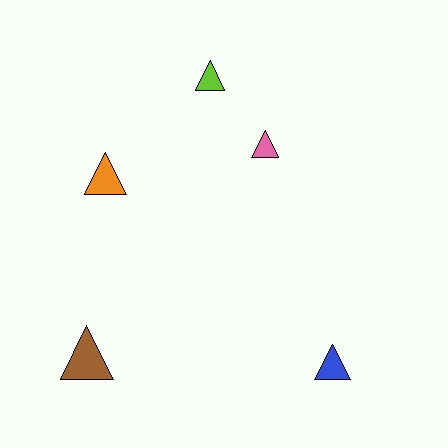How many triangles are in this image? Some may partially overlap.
There are 5 triangles.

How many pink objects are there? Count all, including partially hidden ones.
There is 1 pink object.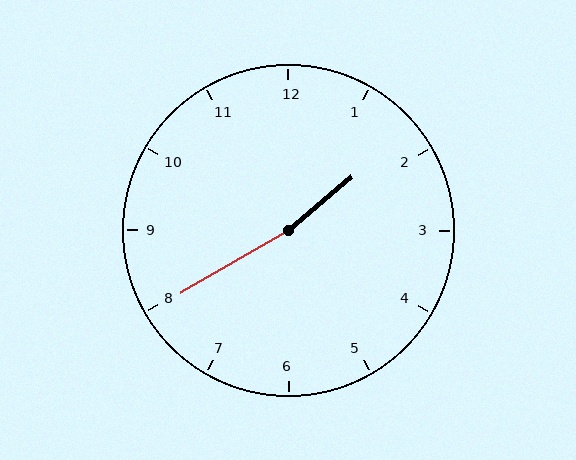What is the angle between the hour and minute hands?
Approximately 170 degrees.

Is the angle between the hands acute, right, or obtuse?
It is obtuse.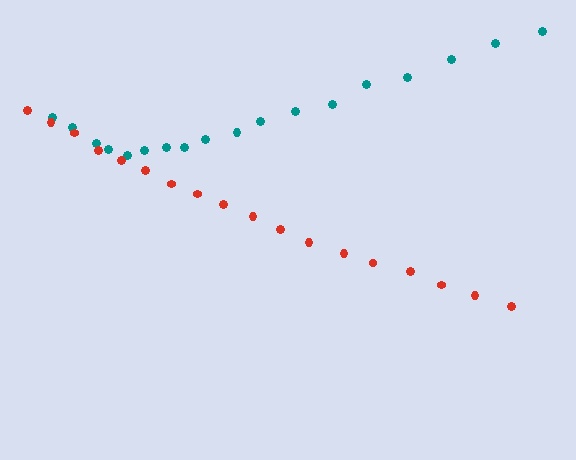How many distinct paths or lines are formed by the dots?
There are 2 distinct paths.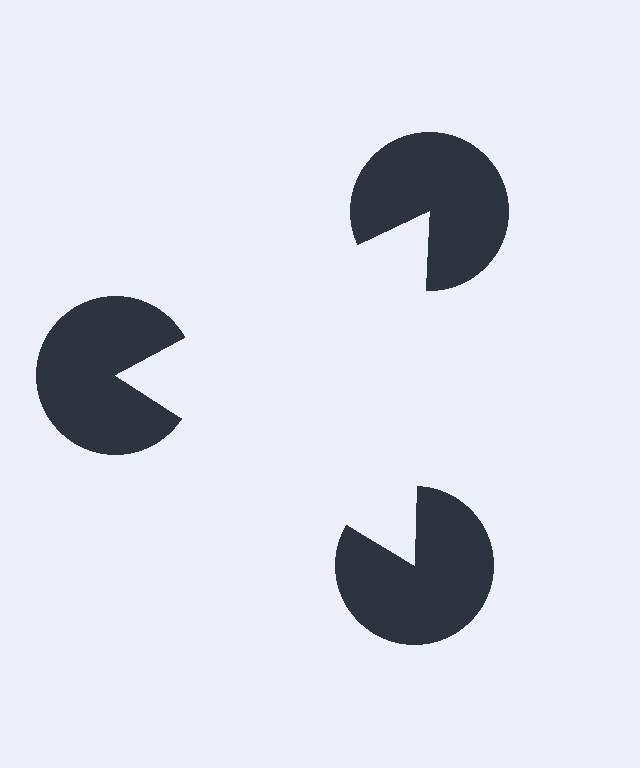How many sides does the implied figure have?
3 sides.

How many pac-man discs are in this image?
There are 3 — one at each vertex of the illusory triangle.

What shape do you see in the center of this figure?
An illusory triangle — its edges are inferred from the aligned wedge cuts in the pac-man discs, not physically drawn.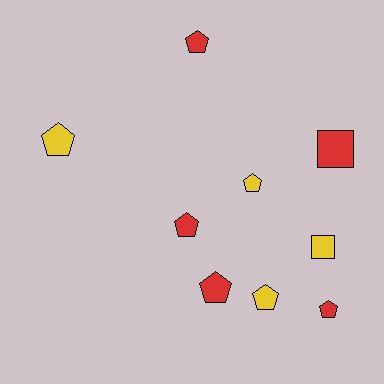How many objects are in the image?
There are 9 objects.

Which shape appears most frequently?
Pentagon, with 7 objects.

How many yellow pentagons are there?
There are 3 yellow pentagons.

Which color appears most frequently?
Red, with 5 objects.